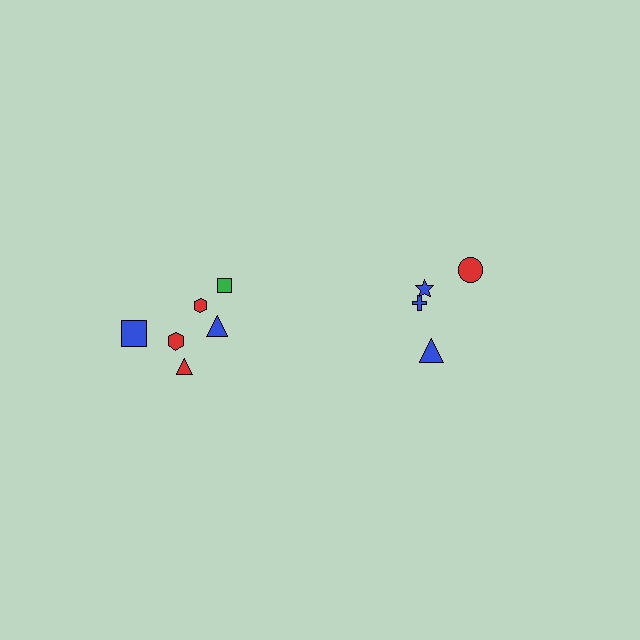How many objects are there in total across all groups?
There are 10 objects.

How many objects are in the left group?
There are 6 objects.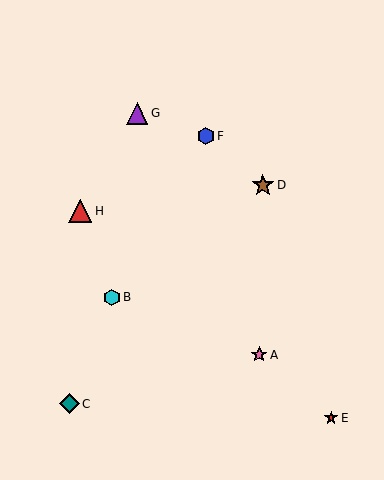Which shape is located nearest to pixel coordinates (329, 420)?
The red star (labeled E) at (331, 418) is nearest to that location.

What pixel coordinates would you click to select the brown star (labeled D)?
Click at (263, 185) to select the brown star D.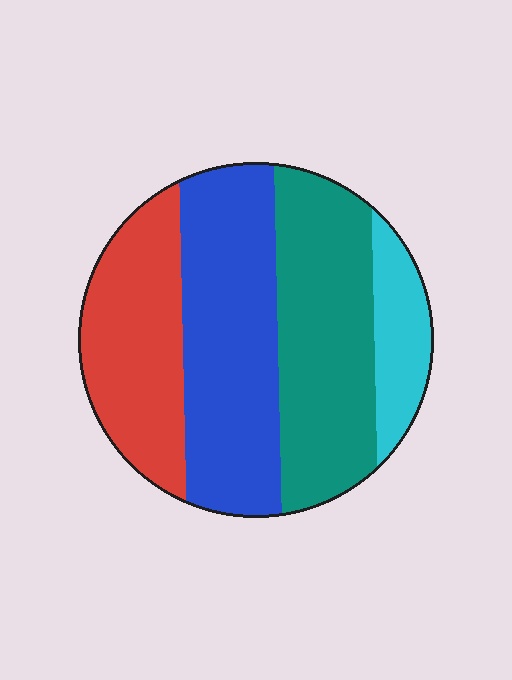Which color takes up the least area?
Cyan, at roughly 10%.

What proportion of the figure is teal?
Teal takes up about one third (1/3) of the figure.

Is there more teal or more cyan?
Teal.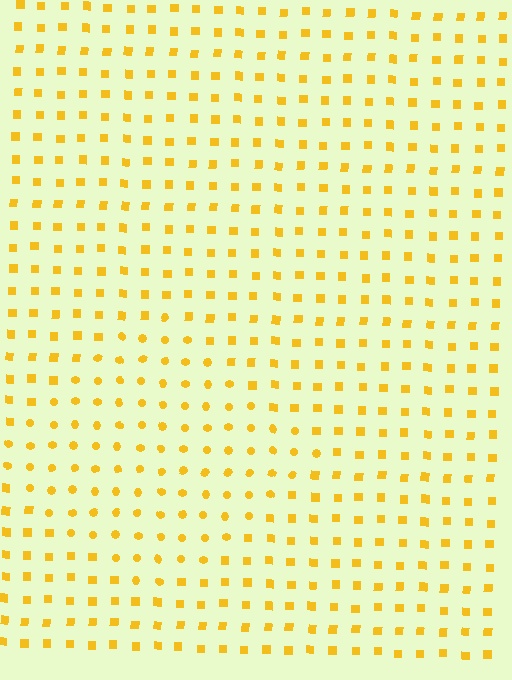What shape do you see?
I see a diamond.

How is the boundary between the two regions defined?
The boundary is defined by a change in element shape: circles inside vs. squares outside. All elements share the same color and spacing.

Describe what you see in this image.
The image is filled with small yellow elements arranged in a uniform grid. A diamond-shaped region contains circles, while the surrounding area contains squares. The boundary is defined purely by the change in element shape.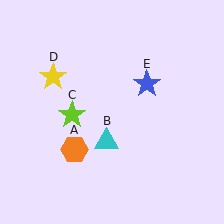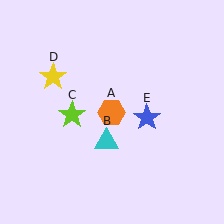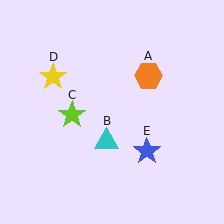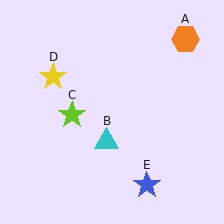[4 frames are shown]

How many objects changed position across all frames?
2 objects changed position: orange hexagon (object A), blue star (object E).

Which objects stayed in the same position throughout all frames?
Cyan triangle (object B) and lime star (object C) and yellow star (object D) remained stationary.